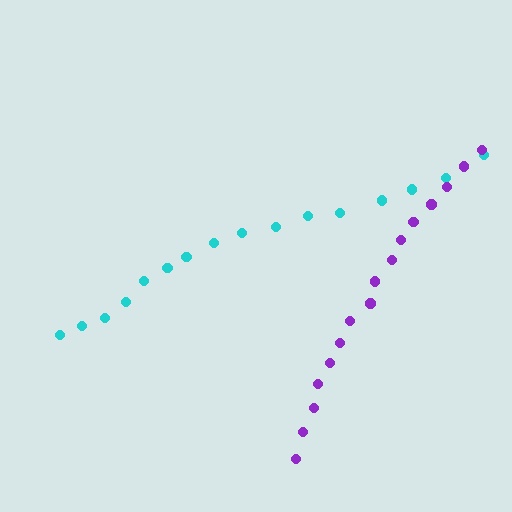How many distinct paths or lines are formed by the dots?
There are 2 distinct paths.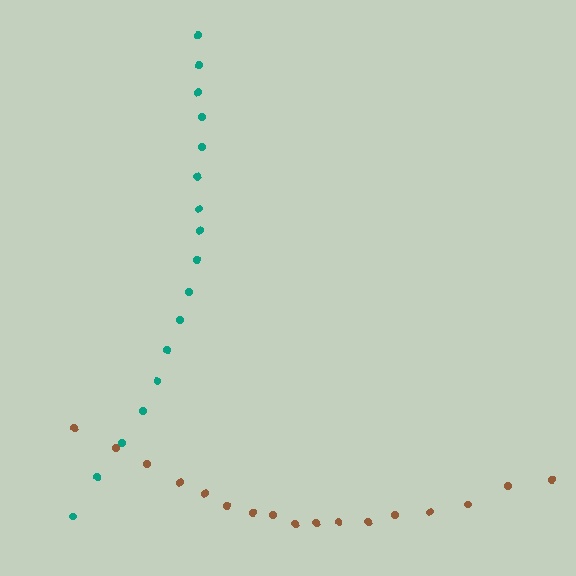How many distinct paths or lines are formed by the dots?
There are 2 distinct paths.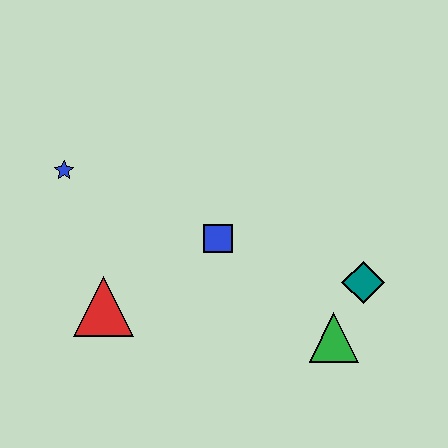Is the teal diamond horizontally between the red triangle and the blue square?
No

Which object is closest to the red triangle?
The blue square is closest to the red triangle.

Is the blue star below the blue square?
No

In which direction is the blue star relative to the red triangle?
The blue star is above the red triangle.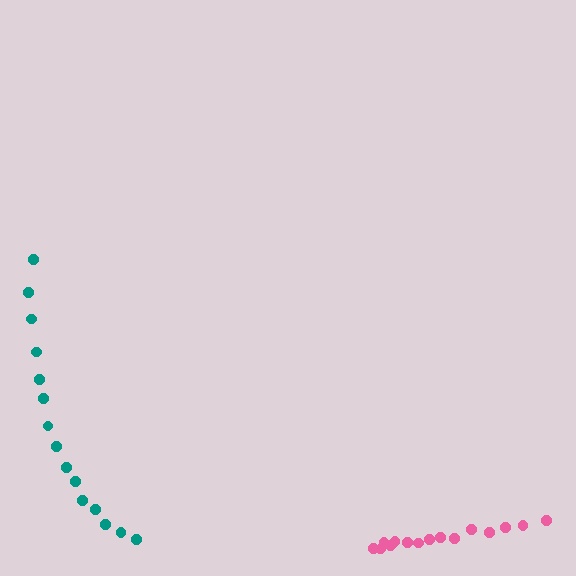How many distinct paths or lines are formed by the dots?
There are 2 distinct paths.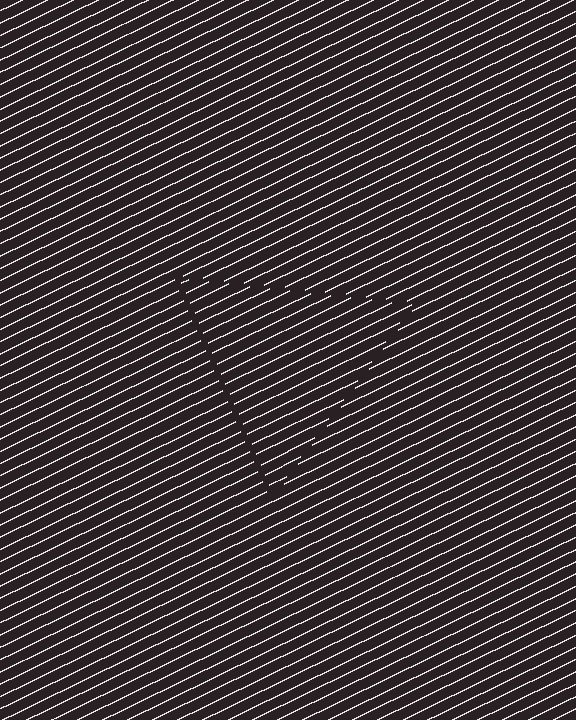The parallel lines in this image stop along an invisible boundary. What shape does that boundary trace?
An illusory triangle. The interior of the shape contains the same grating, shifted by half a period — the contour is defined by the phase discontinuity where line-ends from the inner and outer gratings abut.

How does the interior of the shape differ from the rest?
The interior of the shape contains the same grating, shifted by half a period — the contour is defined by the phase discontinuity where line-ends from the inner and outer gratings abut.